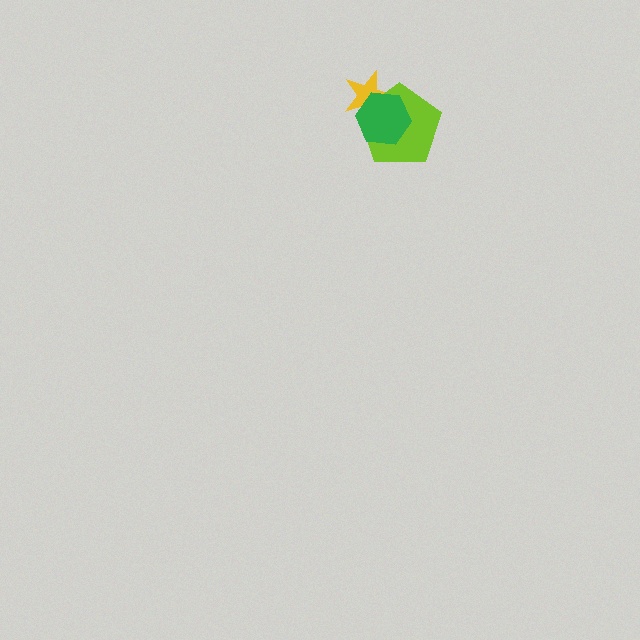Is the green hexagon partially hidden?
No, no other shape covers it.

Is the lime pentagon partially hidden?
Yes, it is partially covered by another shape.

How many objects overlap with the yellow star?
2 objects overlap with the yellow star.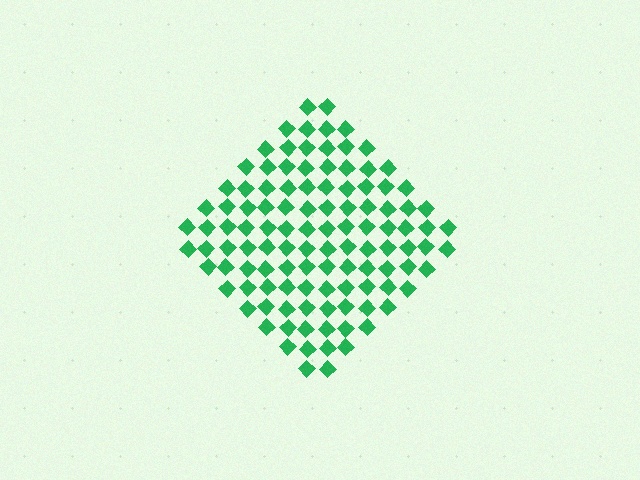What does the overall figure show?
The overall figure shows a diamond.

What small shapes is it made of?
It is made of small diamonds.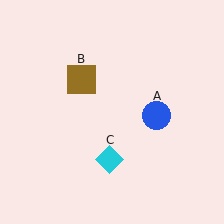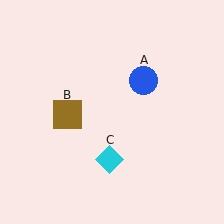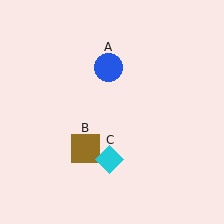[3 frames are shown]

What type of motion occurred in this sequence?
The blue circle (object A), brown square (object B) rotated counterclockwise around the center of the scene.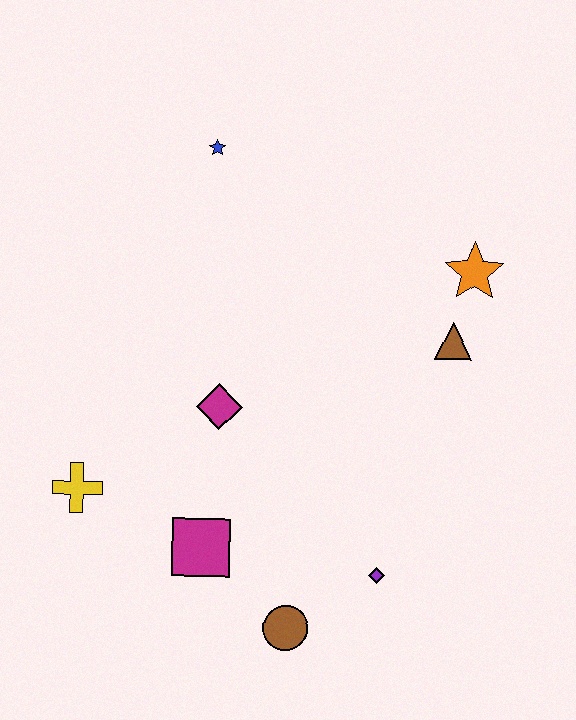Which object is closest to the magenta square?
The brown circle is closest to the magenta square.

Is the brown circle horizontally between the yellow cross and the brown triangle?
Yes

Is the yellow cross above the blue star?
No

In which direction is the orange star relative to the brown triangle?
The orange star is above the brown triangle.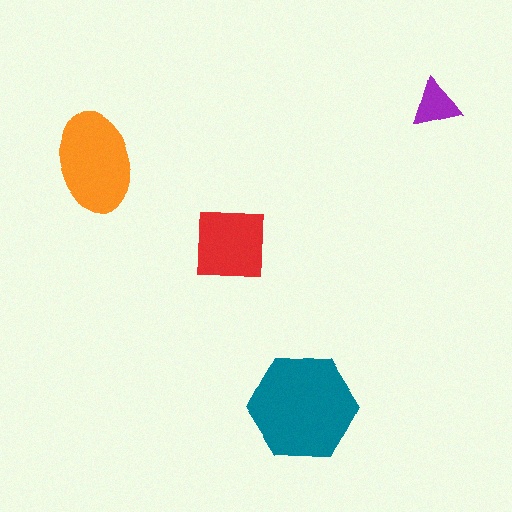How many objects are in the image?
There are 4 objects in the image.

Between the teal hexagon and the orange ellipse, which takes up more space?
The teal hexagon.